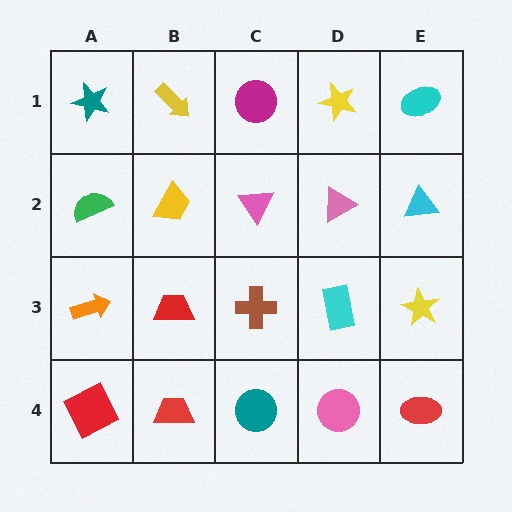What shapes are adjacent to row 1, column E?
A cyan triangle (row 2, column E), a yellow star (row 1, column D).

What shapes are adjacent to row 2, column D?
A yellow star (row 1, column D), a cyan rectangle (row 3, column D), a pink triangle (row 2, column C), a cyan triangle (row 2, column E).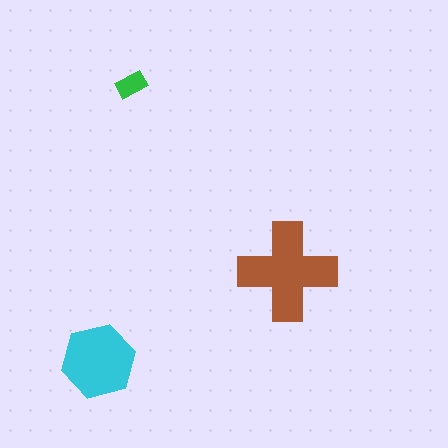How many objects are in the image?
There are 3 objects in the image.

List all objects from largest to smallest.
The brown cross, the cyan hexagon, the green rectangle.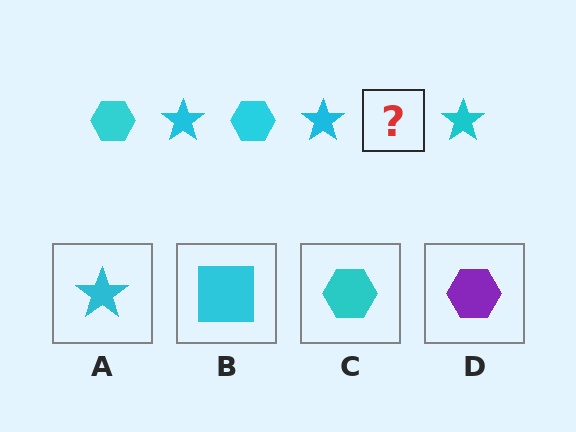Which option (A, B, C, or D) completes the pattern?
C.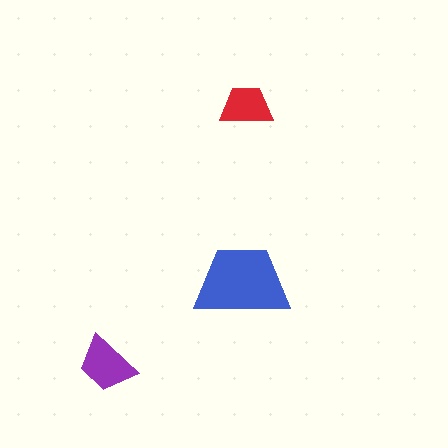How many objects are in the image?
There are 3 objects in the image.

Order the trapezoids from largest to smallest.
the blue one, the purple one, the red one.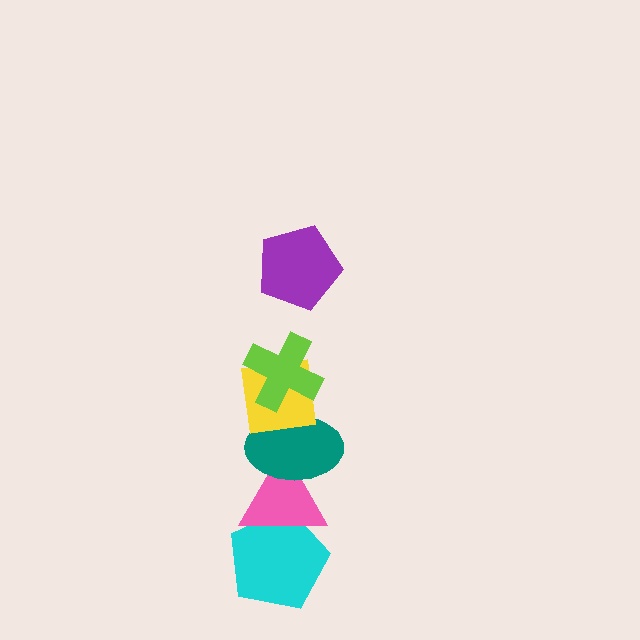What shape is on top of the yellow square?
The lime cross is on top of the yellow square.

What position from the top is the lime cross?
The lime cross is 2nd from the top.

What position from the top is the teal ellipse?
The teal ellipse is 4th from the top.